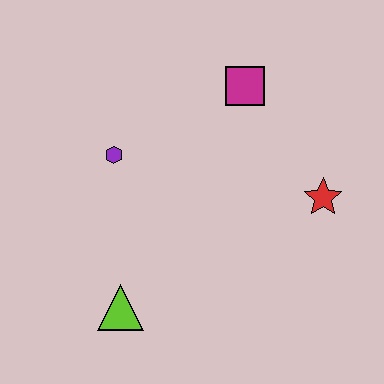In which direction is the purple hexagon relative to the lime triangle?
The purple hexagon is above the lime triangle.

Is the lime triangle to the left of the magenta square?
Yes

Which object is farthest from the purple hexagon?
The red star is farthest from the purple hexagon.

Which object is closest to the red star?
The magenta square is closest to the red star.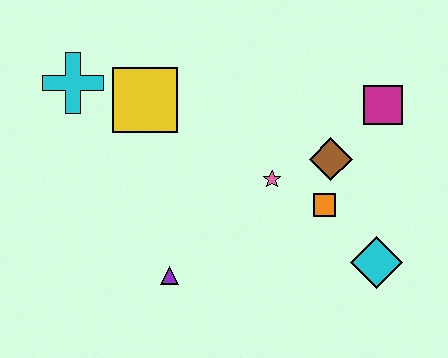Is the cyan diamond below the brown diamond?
Yes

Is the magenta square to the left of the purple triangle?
No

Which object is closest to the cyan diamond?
The orange square is closest to the cyan diamond.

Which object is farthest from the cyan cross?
The cyan diamond is farthest from the cyan cross.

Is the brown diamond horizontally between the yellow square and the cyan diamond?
Yes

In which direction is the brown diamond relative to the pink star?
The brown diamond is to the right of the pink star.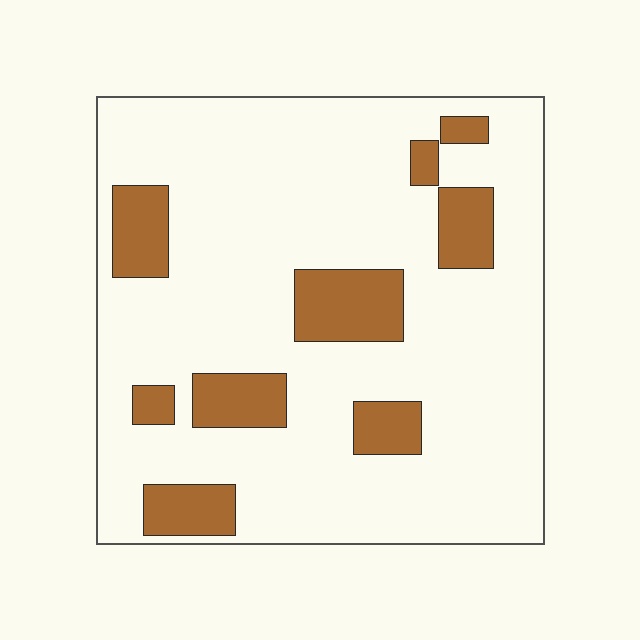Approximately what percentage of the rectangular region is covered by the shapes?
Approximately 20%.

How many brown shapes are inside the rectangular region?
9.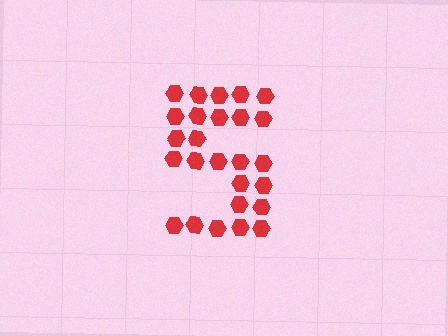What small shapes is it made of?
It is made of small hexagons.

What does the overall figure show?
The overall figure shows the digit 5.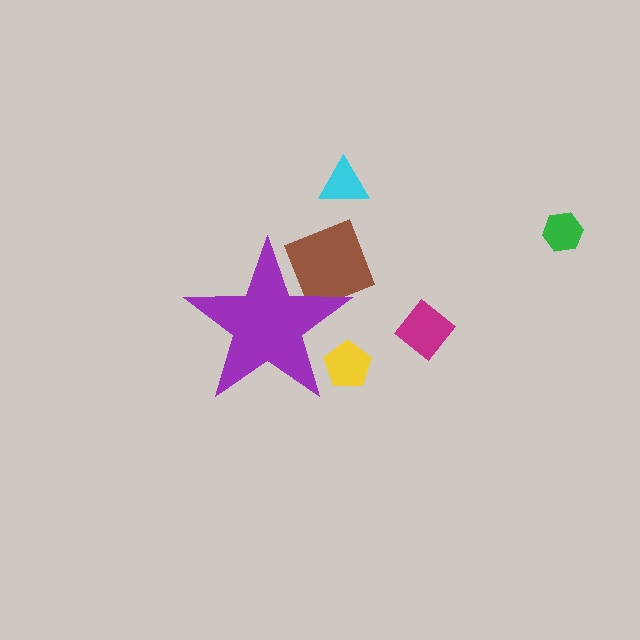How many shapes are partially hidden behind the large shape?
2 shapes are partially hidden.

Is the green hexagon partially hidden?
No, the green hexagon is fully visible.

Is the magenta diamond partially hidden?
No, the magenta diamond is fully visible.